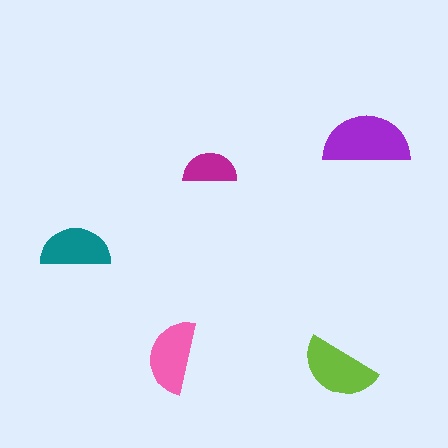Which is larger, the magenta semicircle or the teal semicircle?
The teal one.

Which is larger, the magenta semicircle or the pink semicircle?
The pink one.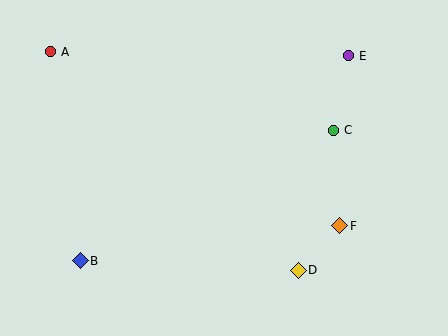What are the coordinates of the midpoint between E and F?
The midpoint between E and F is at (344, 141).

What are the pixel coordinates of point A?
Point A is at (51, 52).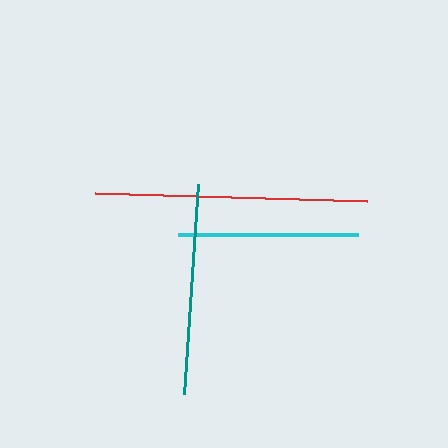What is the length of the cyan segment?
The cyan segment is approximately 180 pixels long.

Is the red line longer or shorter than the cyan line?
The red line is longer than the cyan line.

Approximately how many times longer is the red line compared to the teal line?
The red line is approximately 1.3 times the length of the teal line.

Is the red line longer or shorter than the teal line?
The red line is longer than the teal line.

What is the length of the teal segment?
The teal segment is approximately 211 pixels long.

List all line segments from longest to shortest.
From longest to shortest: red, teal, cyan.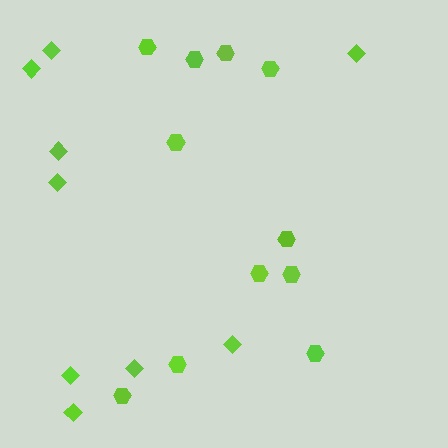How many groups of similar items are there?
There are 2 groups: one group of diamonds (9) and one group of hexagons (11).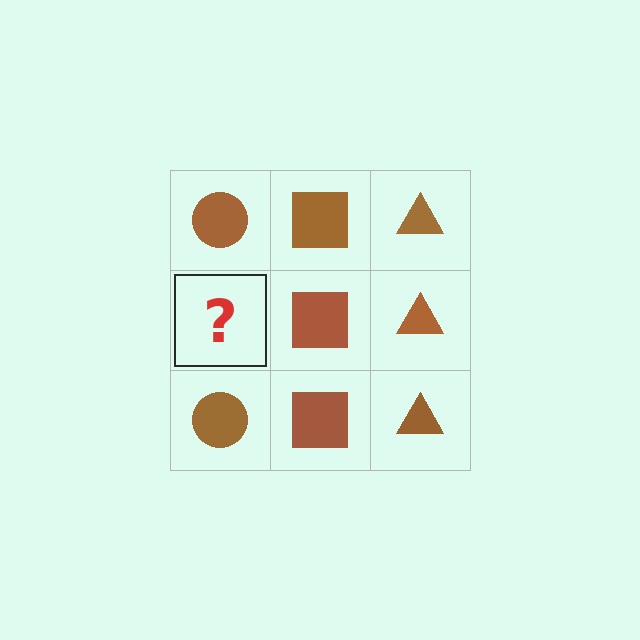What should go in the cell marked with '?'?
The missing cell should contain a brown circle.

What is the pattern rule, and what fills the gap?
The rule is that each column has a consistent shape. The gap should be filled with a brown circle.